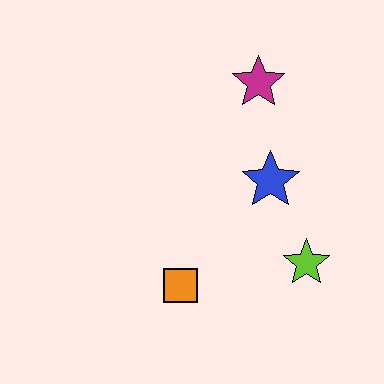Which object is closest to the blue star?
The lime star is closest to the blue star.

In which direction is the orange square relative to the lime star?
The orange square is to the left of the lime star.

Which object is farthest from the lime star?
The magenta star is farthest from the lime star.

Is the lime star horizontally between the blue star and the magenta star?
No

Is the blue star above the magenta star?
No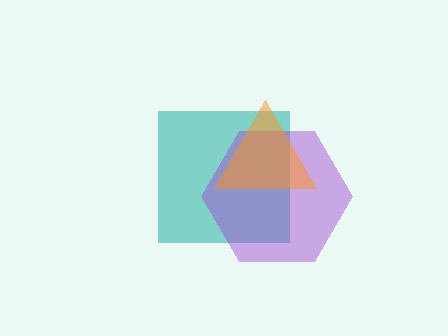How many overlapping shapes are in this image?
There are 3 overlapping shapes in the image.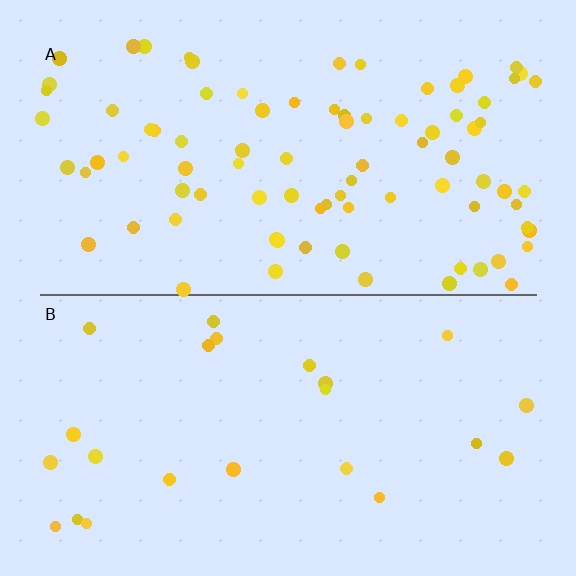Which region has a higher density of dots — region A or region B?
A (the top).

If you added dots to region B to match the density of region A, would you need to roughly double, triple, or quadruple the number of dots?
Approximately quadruple.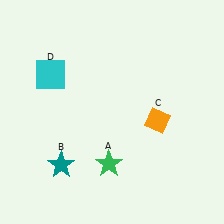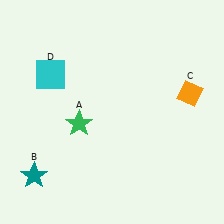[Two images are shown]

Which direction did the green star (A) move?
The green star (A) moved up.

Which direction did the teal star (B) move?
The teal star (B) moved left.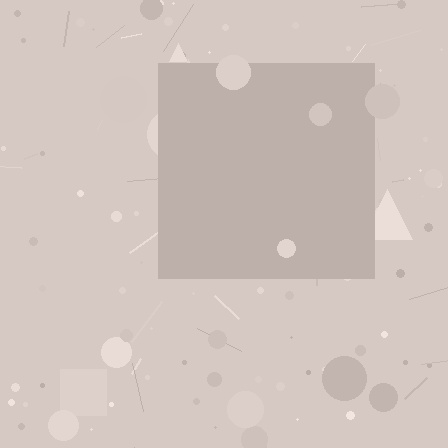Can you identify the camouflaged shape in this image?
The camouflaged shape is a square.